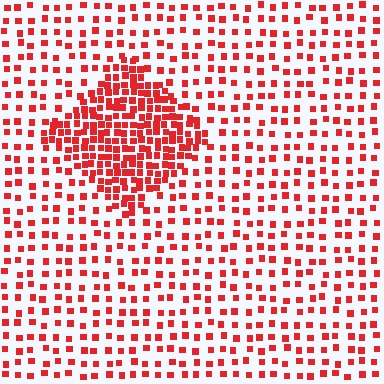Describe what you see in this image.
The image contains small red elements arranged at two different densities. A diamond-shaped region is visible where the elements are more densely packed than the surrounding area.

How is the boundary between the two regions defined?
The boundary is defined by a change in element density (approximately 2.5x ratio). All elements are the same color, size, and shape.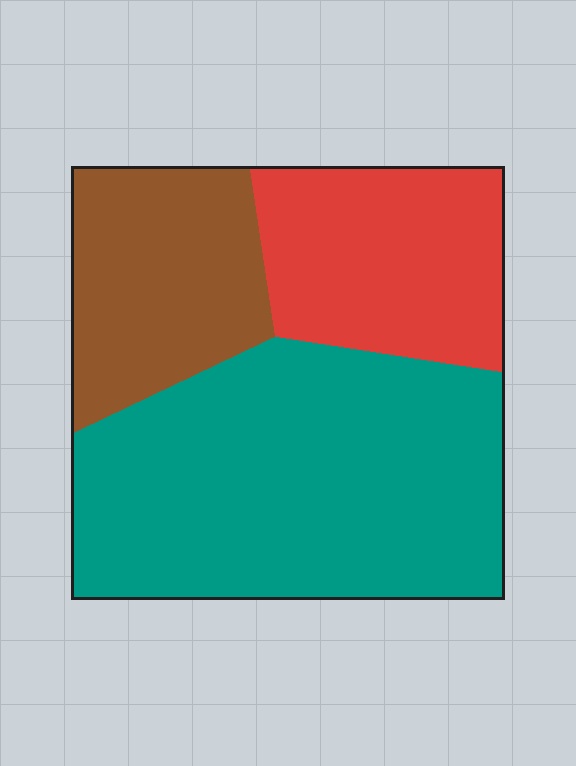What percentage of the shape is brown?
Brown takes up about one quarter (1/4) of the shape.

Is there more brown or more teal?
Teal.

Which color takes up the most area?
Teal, at roughly 55%.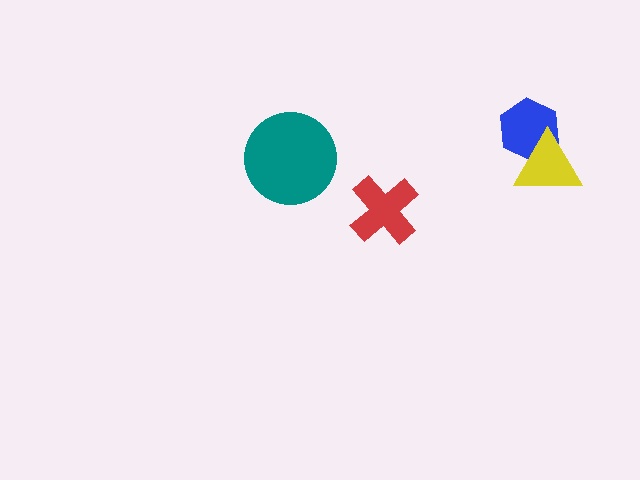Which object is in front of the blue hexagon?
The yellow triangle is in front of the blue hexagon.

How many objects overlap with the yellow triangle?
1 object overlaps with the yellow triangle.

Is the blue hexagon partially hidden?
Yes, it is partially covered by another shape.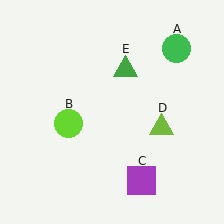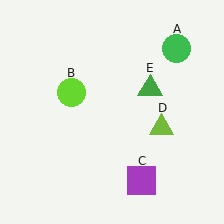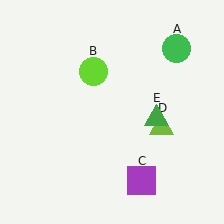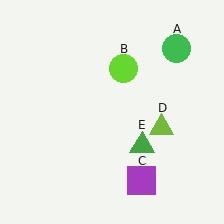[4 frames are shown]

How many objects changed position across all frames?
2 objects changed position: lime circle (object B), green triangle (object E).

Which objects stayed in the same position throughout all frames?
Green circle (object A) and purple square (object C) and lime triangle (object D) remained stationary.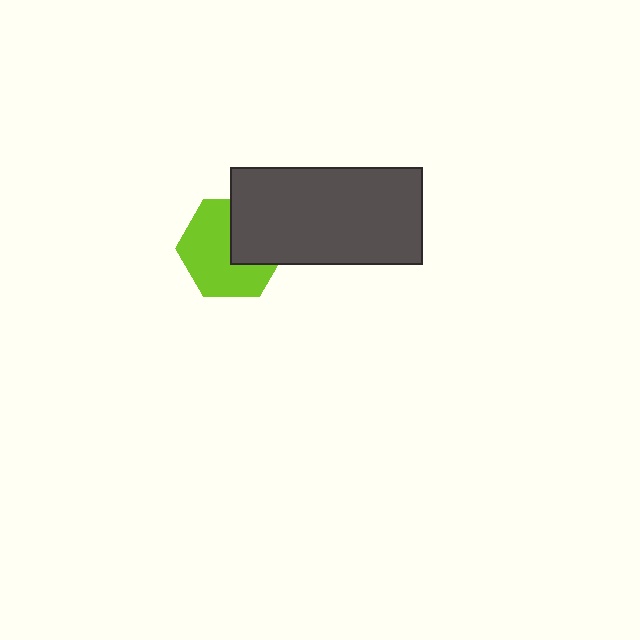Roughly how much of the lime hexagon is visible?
About half of it is visible (roughly 63%).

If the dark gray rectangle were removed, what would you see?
You would see the complete lime hexagon.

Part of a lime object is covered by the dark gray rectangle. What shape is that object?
It is a hexagon.